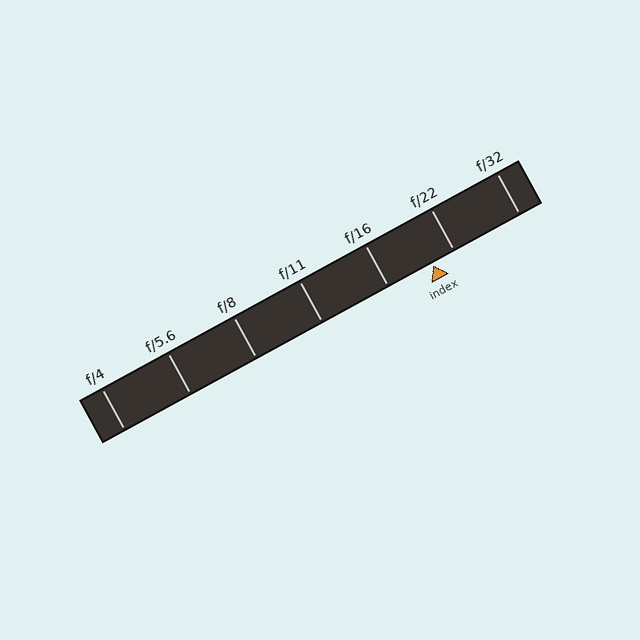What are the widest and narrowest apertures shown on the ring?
The widest aperture shown is f/4 and the narrowest is f/32.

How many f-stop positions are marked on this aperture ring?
There are 7 f-stop positions marked.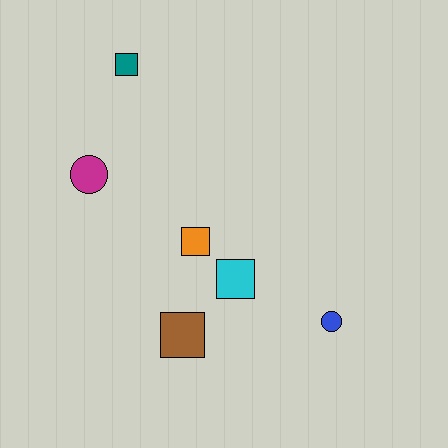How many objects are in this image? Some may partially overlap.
There are 6 objects.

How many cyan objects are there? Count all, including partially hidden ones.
There is 1 cyan object.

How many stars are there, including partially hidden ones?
There are no stars.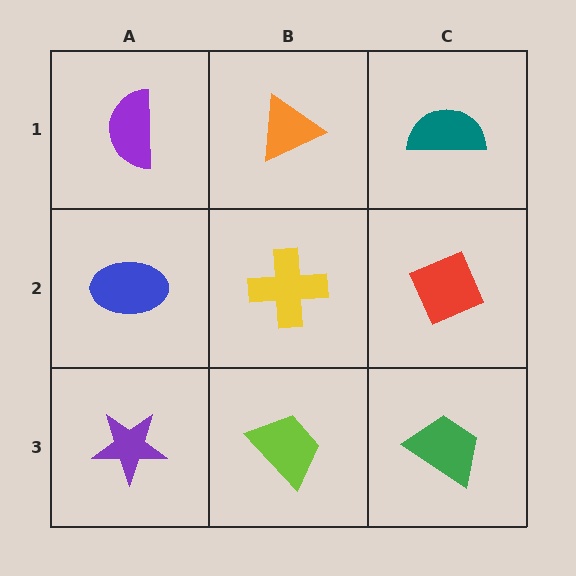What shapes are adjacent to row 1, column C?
A red diamond (row 2, column C), an orange triangle (row 1, column B).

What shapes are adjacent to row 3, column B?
A yellow cross (row 2, column B), a purple star (row 3, column A), a green trapezoid (row 3, column C).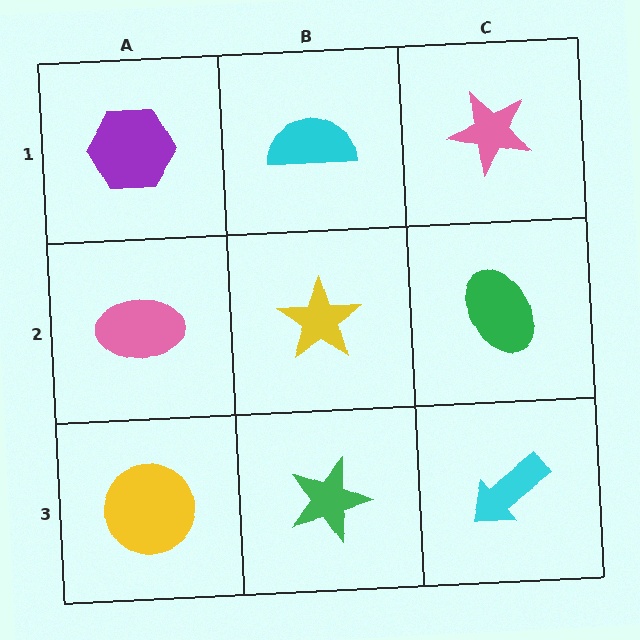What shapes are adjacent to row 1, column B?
A yellow star (row 2, column B), a purple hexagon (row 1, column A), a pink star (row 1, column C).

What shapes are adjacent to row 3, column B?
A yellow star (row 2, column B), a yellow circle (row 3, column A), a cyan arrow (row 3, column C).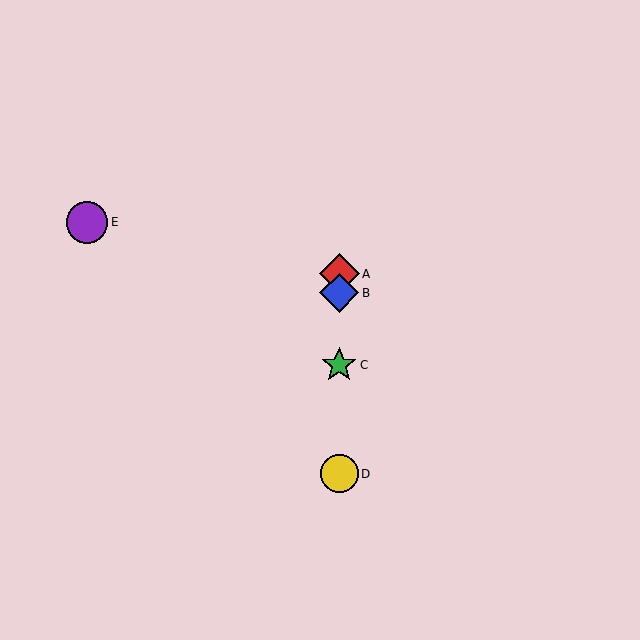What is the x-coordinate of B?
Object B is at x≈339.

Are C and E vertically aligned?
No, C is at x≈339 and E is at x≈87.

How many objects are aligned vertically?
4 objects (A, B, C, D) are aligned vertically.